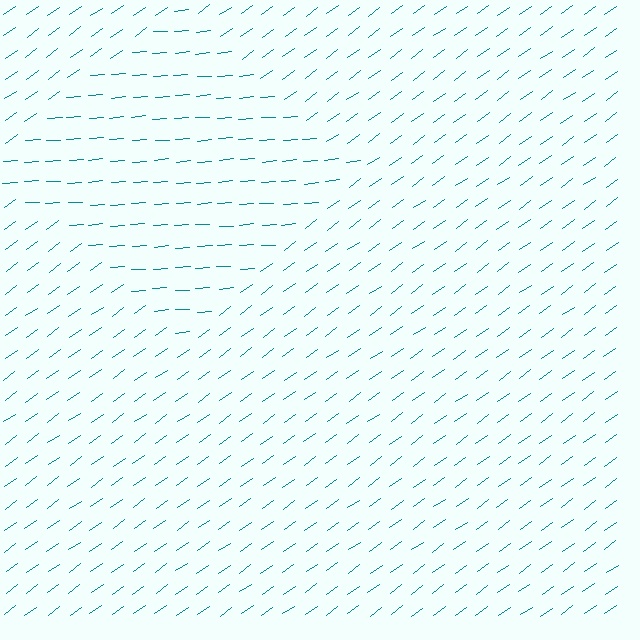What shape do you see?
I see a diamond.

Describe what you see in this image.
The image is filled with small teal line segments. A diamond region in the image has lines oriented differently from the surrounding lines, creating a visible texture boundary.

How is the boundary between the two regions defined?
The boundary is defined purely by a change in line orientation (approximately 31 degrees difference). All lines are the same color and thickness.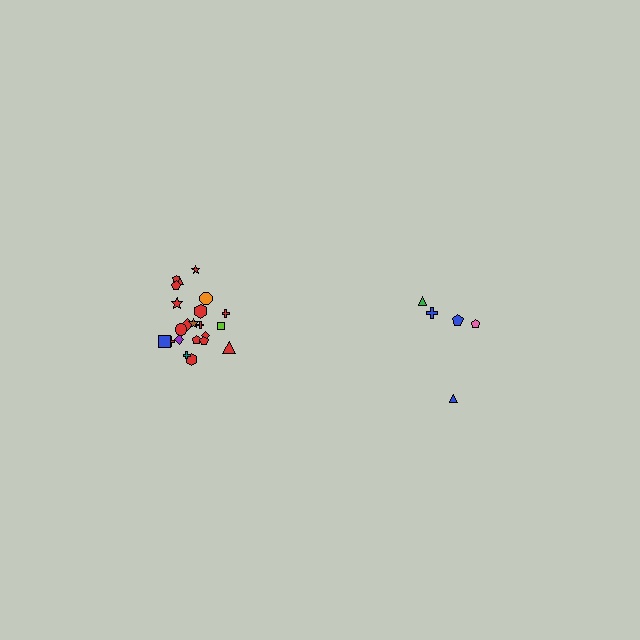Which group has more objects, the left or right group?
The left group.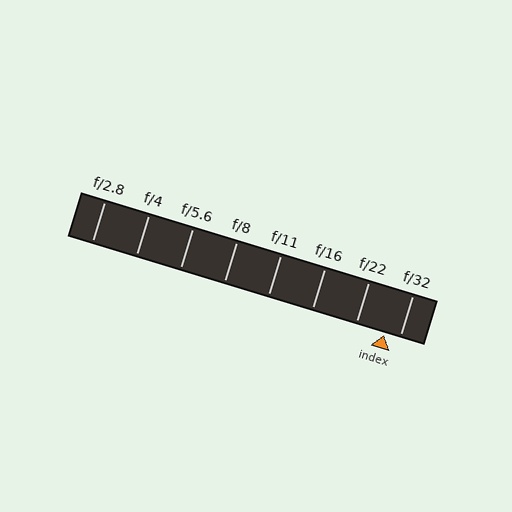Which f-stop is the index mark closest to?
The index mark is closest to f/32.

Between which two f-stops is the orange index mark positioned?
The index mark is between f/22 and f/32.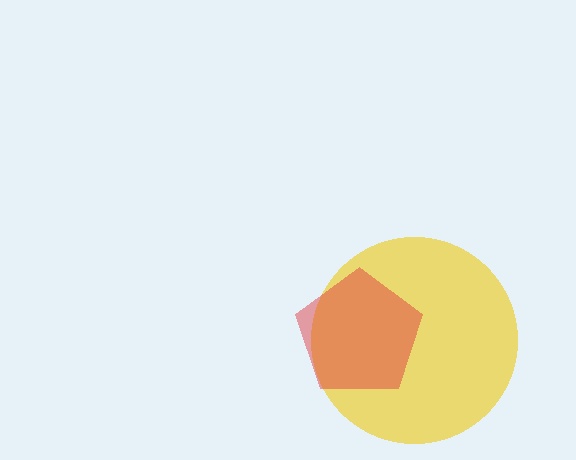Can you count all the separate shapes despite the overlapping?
Yes, there are 2 separate shapes.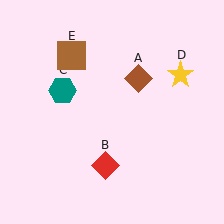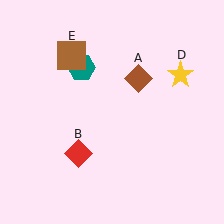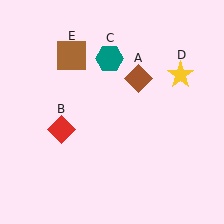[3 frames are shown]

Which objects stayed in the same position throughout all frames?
Brown diamond (object A) and yellow star (object D) and brown square (object E) remained stationary.